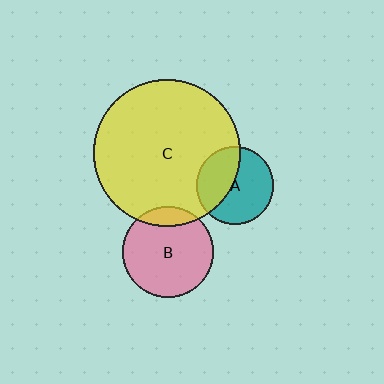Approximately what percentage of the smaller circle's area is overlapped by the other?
Approximately 40%.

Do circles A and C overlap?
Yes.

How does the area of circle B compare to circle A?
Approximately 1.4 times.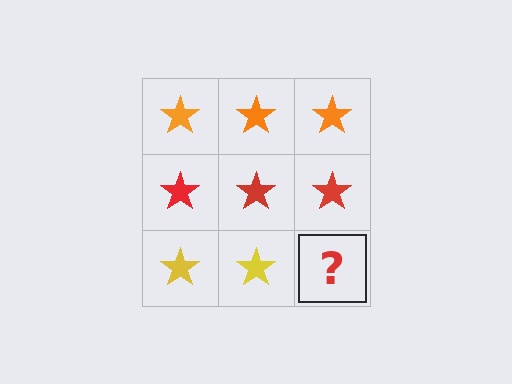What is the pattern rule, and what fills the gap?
The rule is that each row has a consistent color. The gap should be filled with a yellow star.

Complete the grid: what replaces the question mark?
The question mark should be replaced with a yellow star.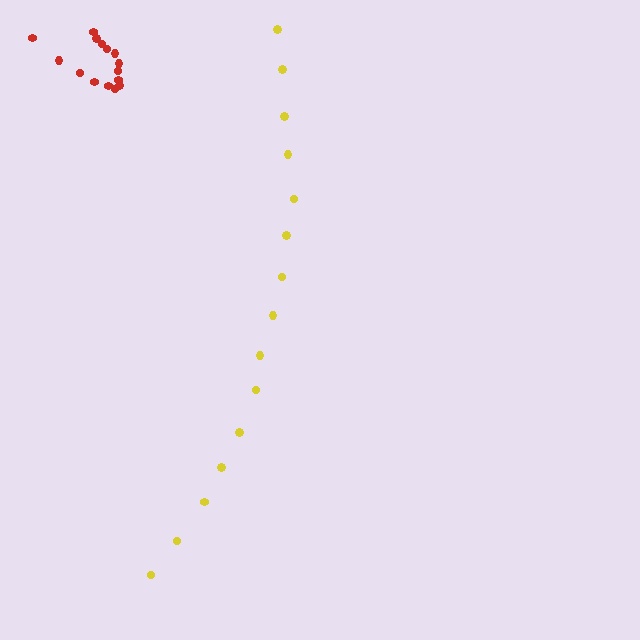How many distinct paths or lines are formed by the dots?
There are 2 distinct paths.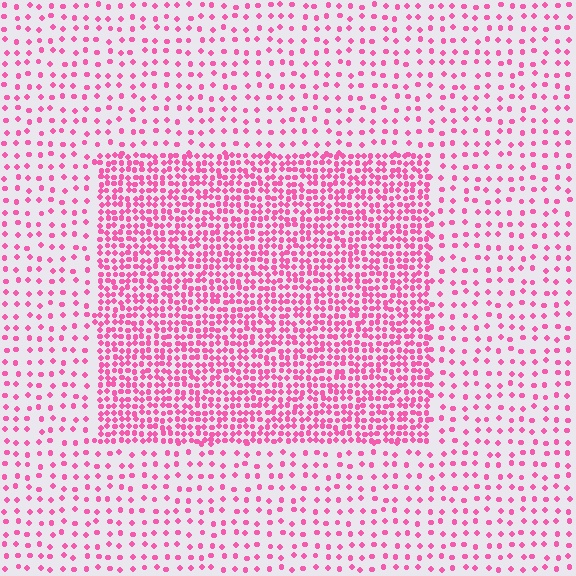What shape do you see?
I see a rectangle.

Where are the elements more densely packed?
The elements are more densely packed inside the rectangle boundary.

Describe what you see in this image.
The image contains small pink elements arranged at two different densities. A rectangle-shaped region is visible where the elements are more densely packed than the surrounding area.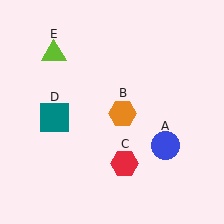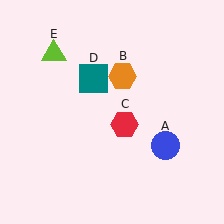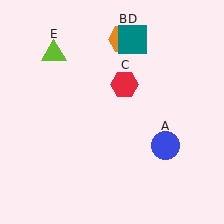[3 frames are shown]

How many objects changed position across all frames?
3 objects changed position: orange hexagon (object B), red hexagon (object C), teal square (object D).